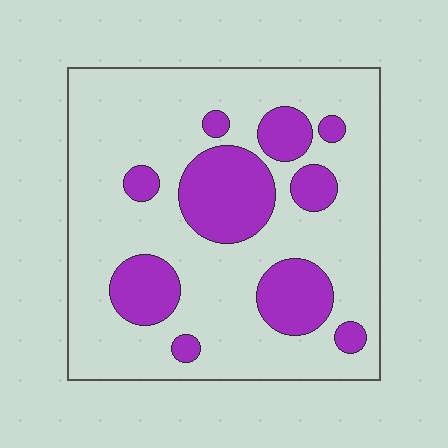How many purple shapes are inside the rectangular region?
10.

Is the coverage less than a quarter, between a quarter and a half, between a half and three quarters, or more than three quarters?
Less than a quarter.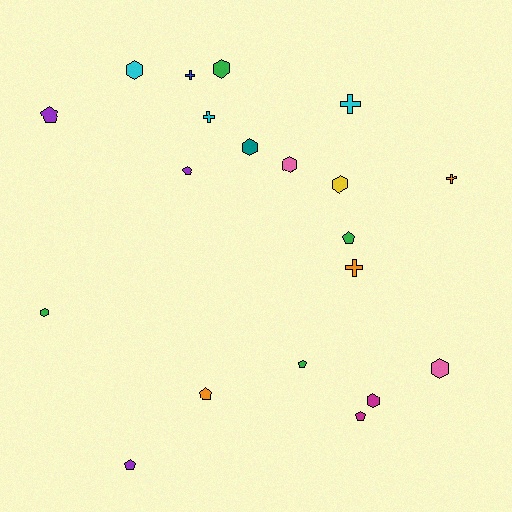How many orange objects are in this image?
There are 3 orange objects.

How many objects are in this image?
There are 20 objects.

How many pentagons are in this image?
There are 7 pentagons.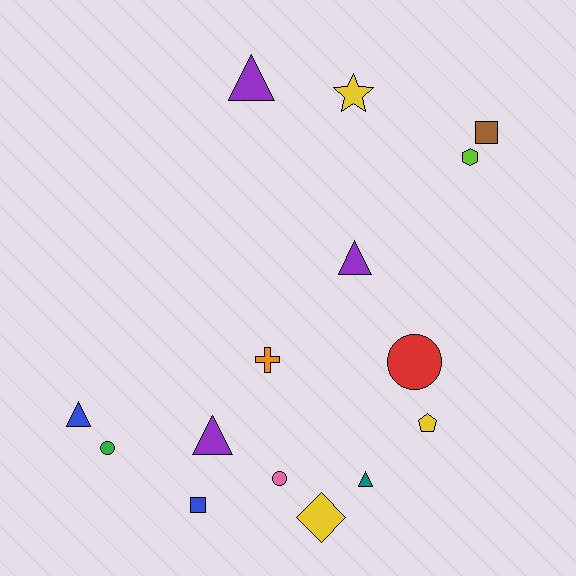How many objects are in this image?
There are 15 objects.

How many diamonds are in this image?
There is 1 diamond.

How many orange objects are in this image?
There is 1 orange object.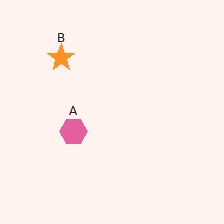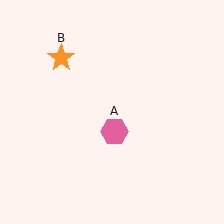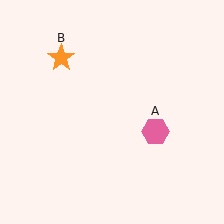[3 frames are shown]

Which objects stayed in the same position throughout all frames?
Orange star (object B) remained stationary.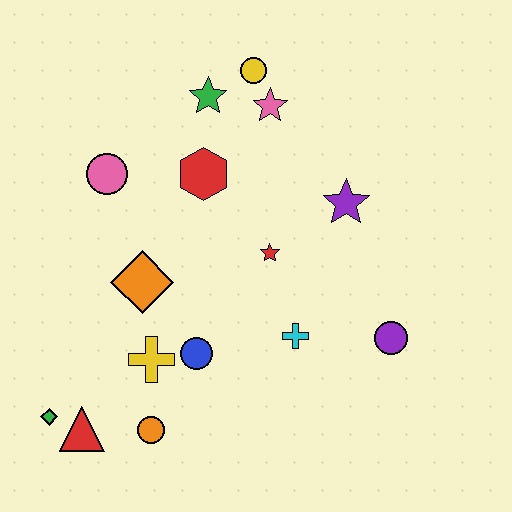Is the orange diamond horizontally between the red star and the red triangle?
Yes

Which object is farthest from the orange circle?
The yellow circle is farthest from the orange circle.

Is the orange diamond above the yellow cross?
Yes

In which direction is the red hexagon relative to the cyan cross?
The red hexagon is above the cyan cross.